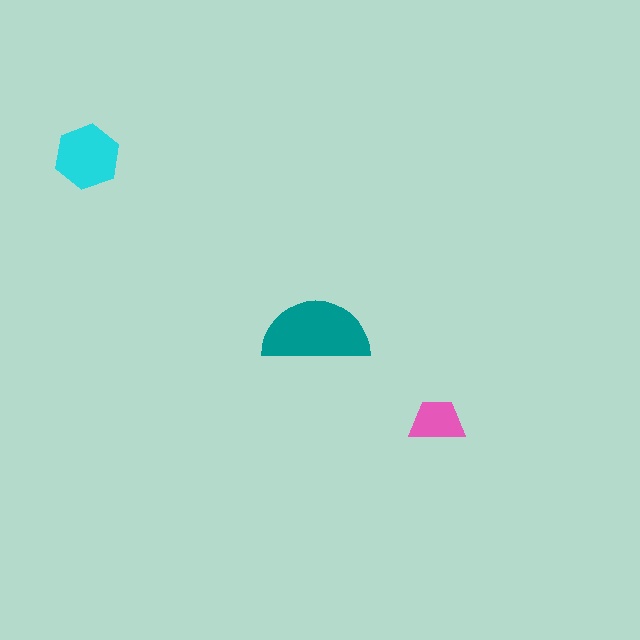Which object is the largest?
The teal semicircle.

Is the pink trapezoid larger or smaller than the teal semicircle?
Smaller.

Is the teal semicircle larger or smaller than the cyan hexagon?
Larger.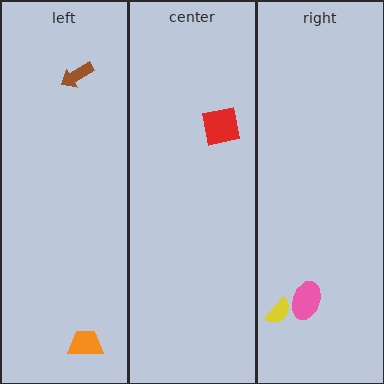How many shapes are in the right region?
2.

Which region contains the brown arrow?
The left region.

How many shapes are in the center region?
1.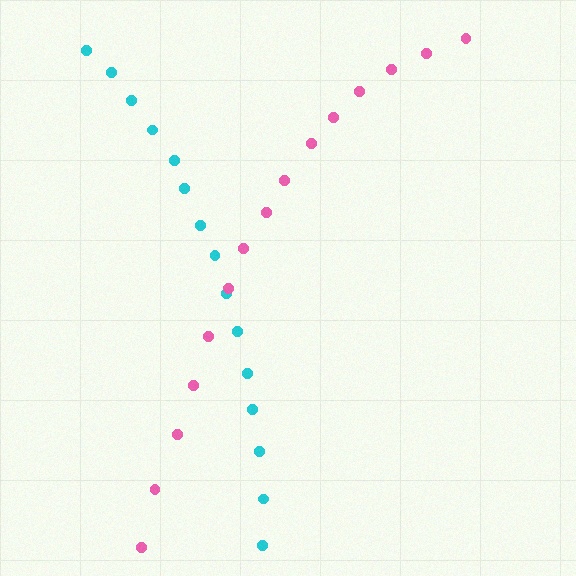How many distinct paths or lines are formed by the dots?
There are 2 distinct paths.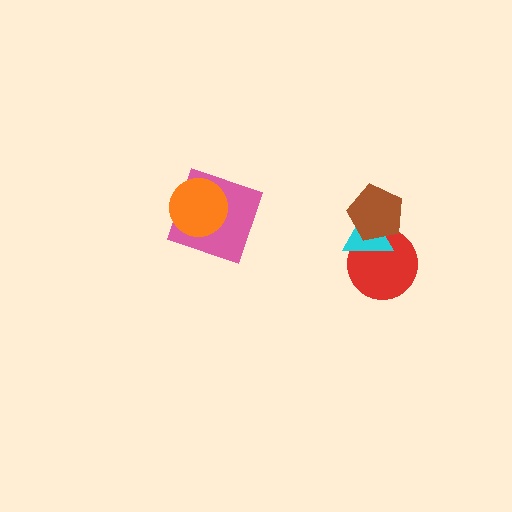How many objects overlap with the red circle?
2 objects overlap with the red circle.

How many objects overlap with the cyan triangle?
2 objects overlap with the cyan triangle.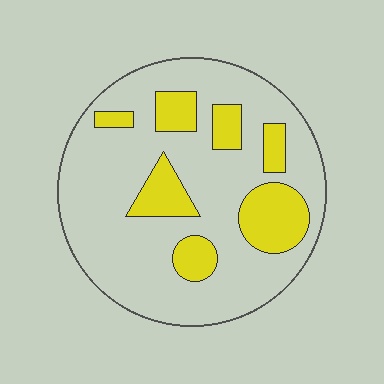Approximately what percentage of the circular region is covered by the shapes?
Approximately 25%.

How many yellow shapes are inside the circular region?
7.